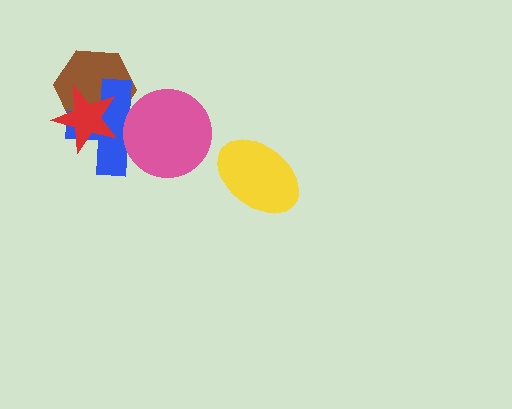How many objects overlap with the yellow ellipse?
0 objects overlap with the yellow ellipse.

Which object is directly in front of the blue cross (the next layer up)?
The pink circle is directly in front of the blue cross.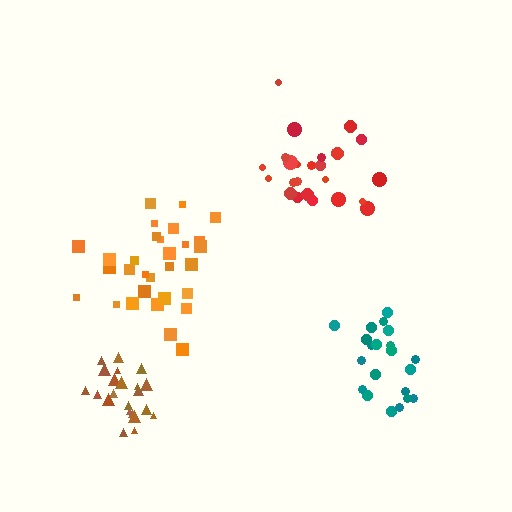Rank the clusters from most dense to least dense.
brown, red, orange, teal.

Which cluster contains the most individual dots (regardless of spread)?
Orange (30).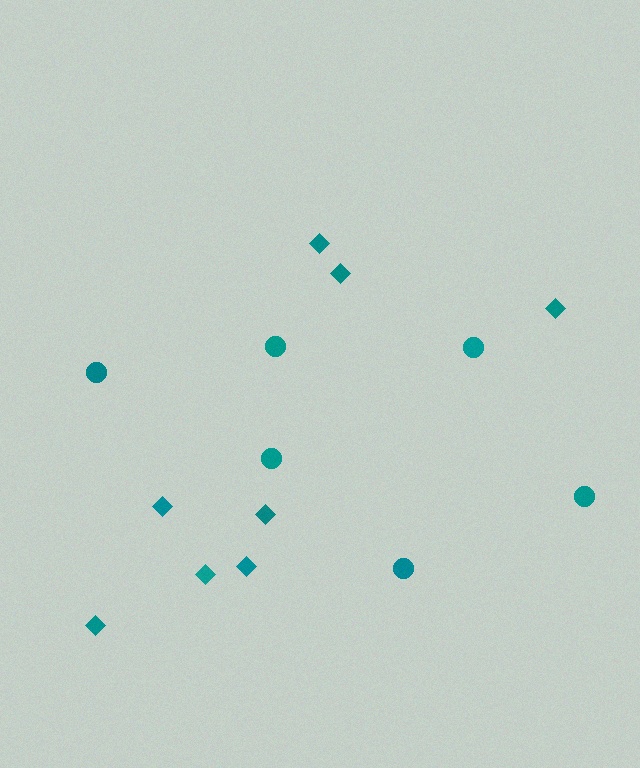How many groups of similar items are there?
There are 2 groups: one group of diamonds (8) and one group of circles (6).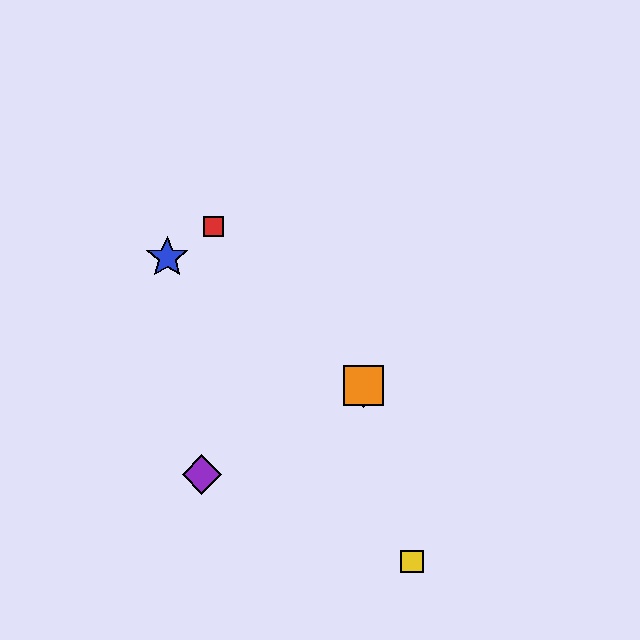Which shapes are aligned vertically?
The green diamond, the orange square are aligned vertically.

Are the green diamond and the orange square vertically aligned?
Yes, both are at x≈363.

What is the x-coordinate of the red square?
The red square is at x≈214.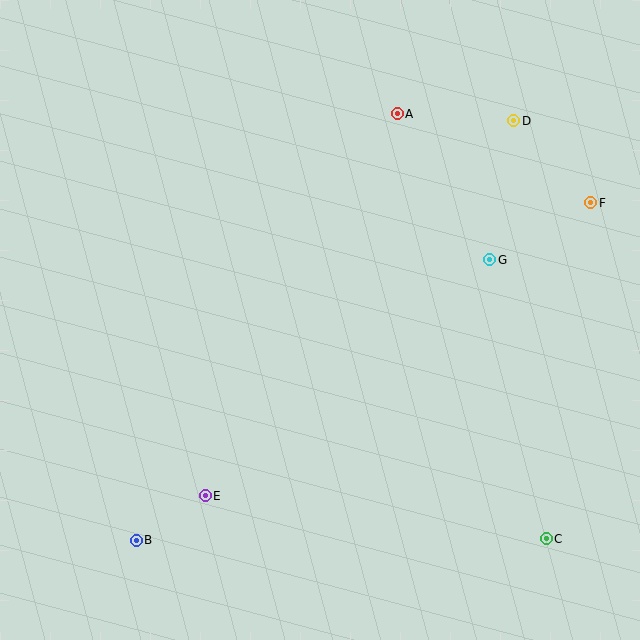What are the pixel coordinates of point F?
Point F is at (591, 203).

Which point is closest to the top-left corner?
Point A is closest to the top-left corner.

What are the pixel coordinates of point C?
Point C is at (546, 539).